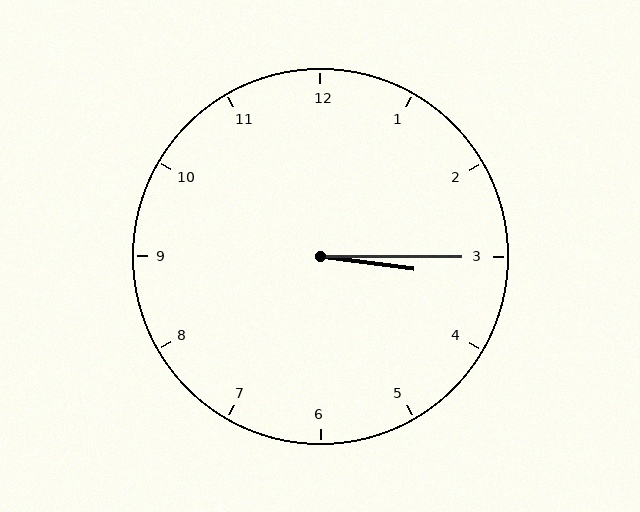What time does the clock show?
3:15.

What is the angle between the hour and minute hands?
Approximately 8 degrees.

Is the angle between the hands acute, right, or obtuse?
It is acute.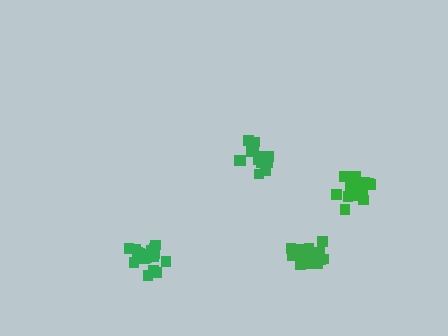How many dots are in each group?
Group 1: 20 dots, Group 2: 17 dots, Group 3: 20 dots, Group 4: 19 dots (76 total).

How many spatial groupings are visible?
There are 4 spatial groupings.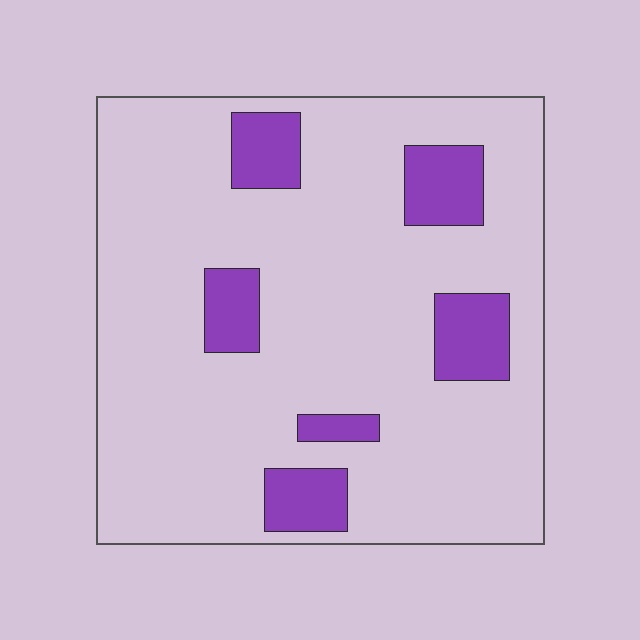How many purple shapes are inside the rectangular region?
6.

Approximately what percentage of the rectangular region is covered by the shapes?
Approximately 15%.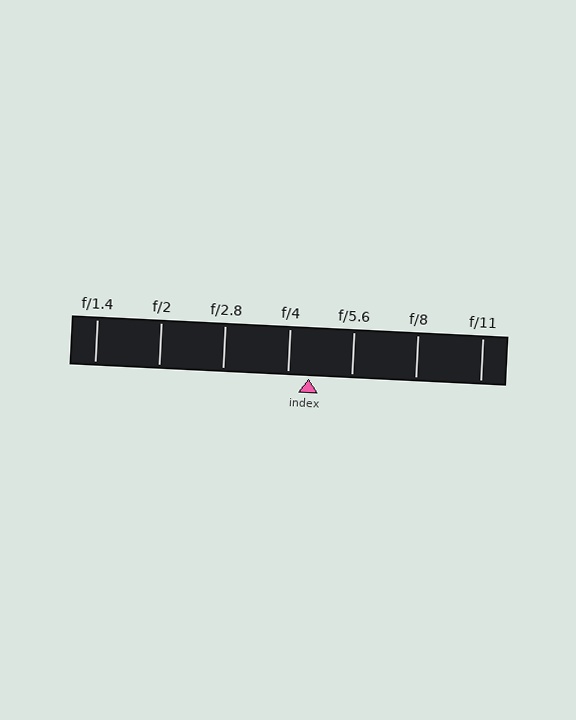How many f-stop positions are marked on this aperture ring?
There are 7 f-stop positions marked.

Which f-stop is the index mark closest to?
The index mark is closest to f/4.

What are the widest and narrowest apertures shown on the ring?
The widest aperture shown is f/1.4 and the narrowest is f/11.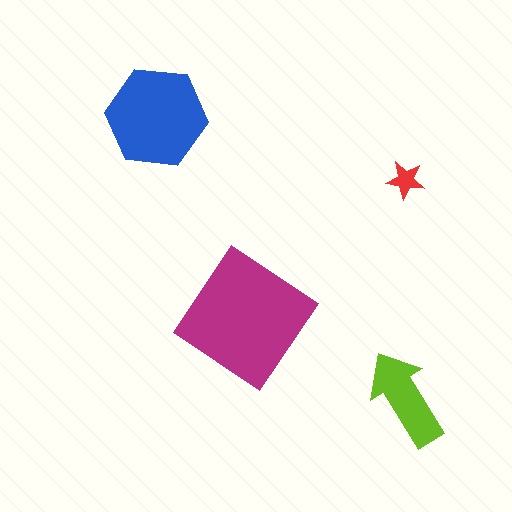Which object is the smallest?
The red star.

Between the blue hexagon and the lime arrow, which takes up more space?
The blue hexagon.